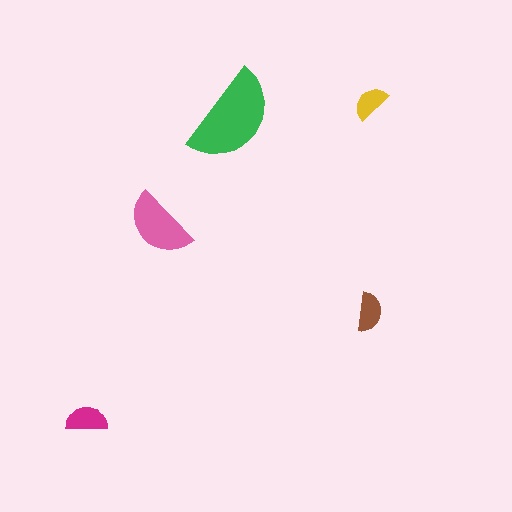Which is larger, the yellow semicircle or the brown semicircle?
The brown one.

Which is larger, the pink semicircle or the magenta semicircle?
The pink one.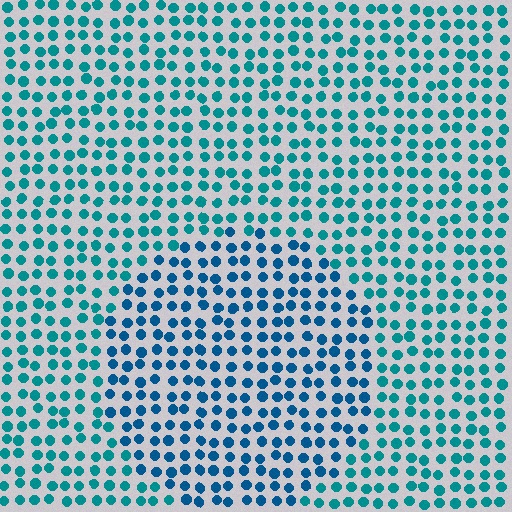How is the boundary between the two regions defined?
The boundary is defined purely by a slight shift in hue (about 24 degrees). Spacing, size, and orientation are identical on both sides.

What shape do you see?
I see a circle.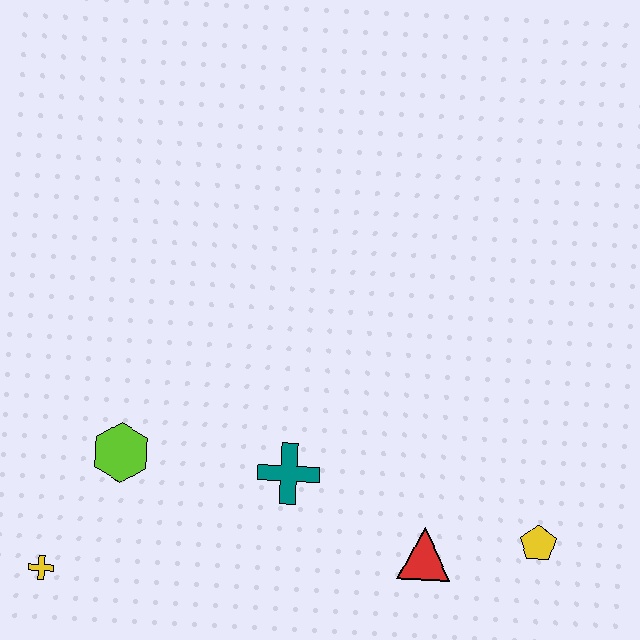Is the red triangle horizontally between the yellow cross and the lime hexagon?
No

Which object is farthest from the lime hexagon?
The yellow pentagon is farthest from the lime hexagon.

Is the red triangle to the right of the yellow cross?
Yes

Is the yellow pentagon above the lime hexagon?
No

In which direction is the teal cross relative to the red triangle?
The teal cross is to the left of the red triangle.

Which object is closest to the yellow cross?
The lime hexagon is closest to the yellow cross.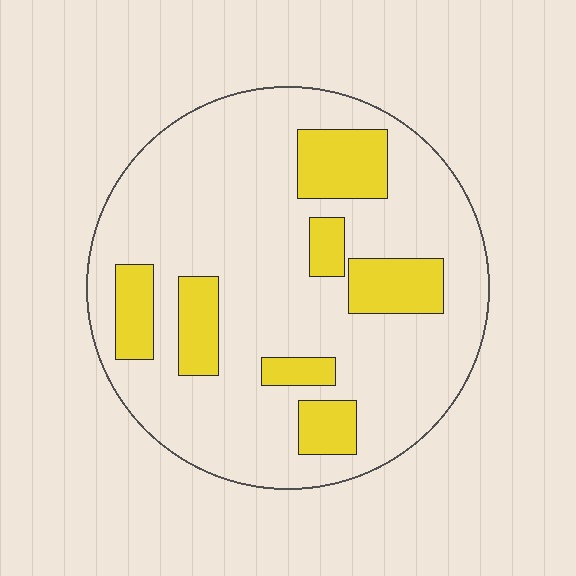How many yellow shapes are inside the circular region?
7.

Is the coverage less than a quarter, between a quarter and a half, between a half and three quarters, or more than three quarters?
Less than a quarter.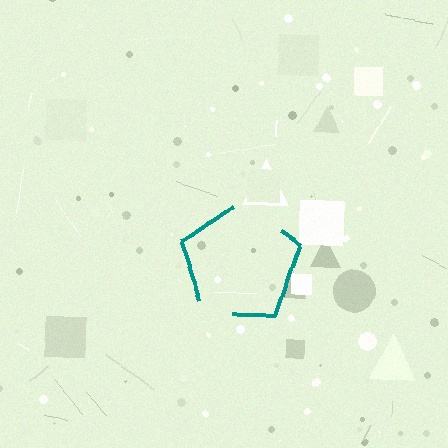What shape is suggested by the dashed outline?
The dashed outline suggests a pentagon.